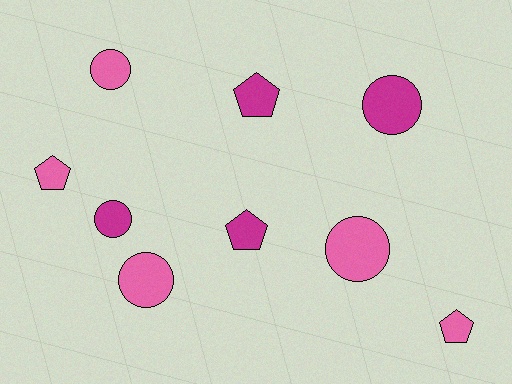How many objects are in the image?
There are 9 objects.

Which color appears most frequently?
Pink, with 5 objects.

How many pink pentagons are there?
There are 2 pink pentagons.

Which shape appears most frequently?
Circle, with 5 objects.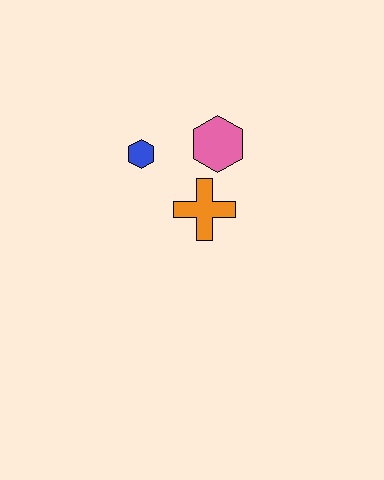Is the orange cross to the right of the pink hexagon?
No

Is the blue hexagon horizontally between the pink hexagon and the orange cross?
No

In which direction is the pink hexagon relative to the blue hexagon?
The pink hexagon is to the right of the blue hexagon.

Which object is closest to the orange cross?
The pink hexagon is closest to the orange cross.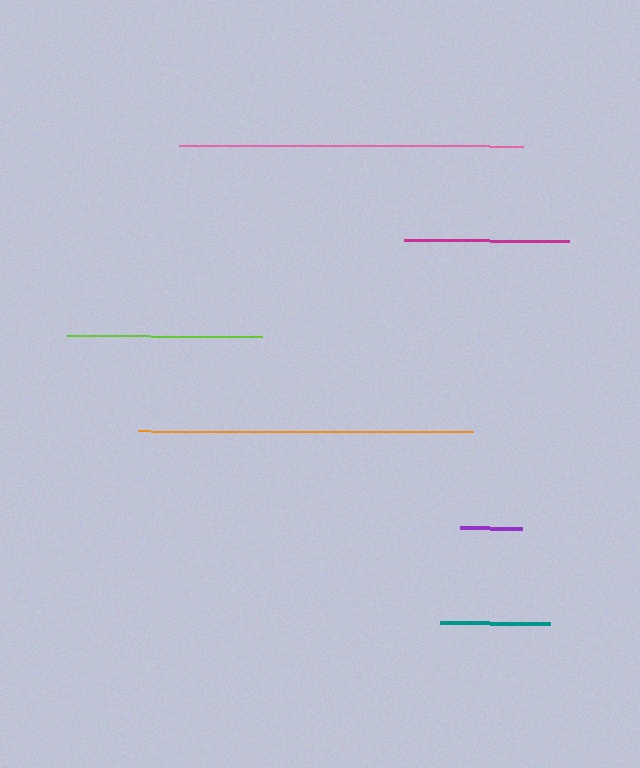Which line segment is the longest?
The pink line is the longest at approximately 344 pixels.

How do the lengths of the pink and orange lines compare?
The pink and orange lines are approximately the same length.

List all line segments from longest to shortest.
From longest to shortest: pink, orange, lime, magenta, teal, purple.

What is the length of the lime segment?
The lime segment is approximately 195 pixels long.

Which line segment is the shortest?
The purple line is the shortest at approximately 62 pixels.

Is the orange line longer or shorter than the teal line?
The orange line is longer than the teal line.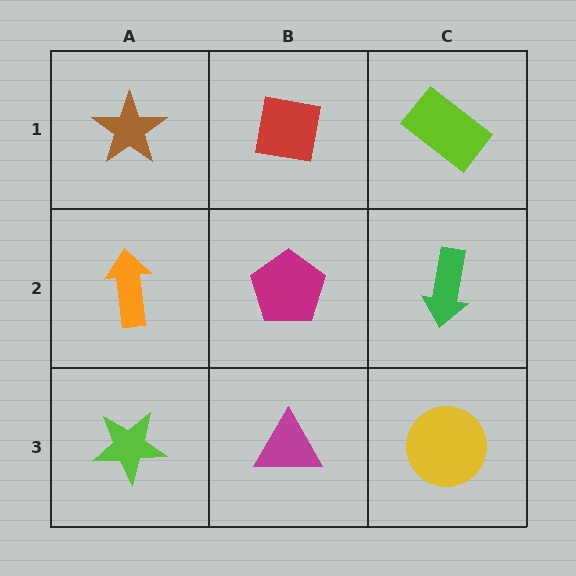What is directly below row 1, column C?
A green arrow.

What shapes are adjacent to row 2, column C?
A lime rectangle (row 1, column C), a yellow circle (row 3, column C), a magenta pentagon (row 2, column B).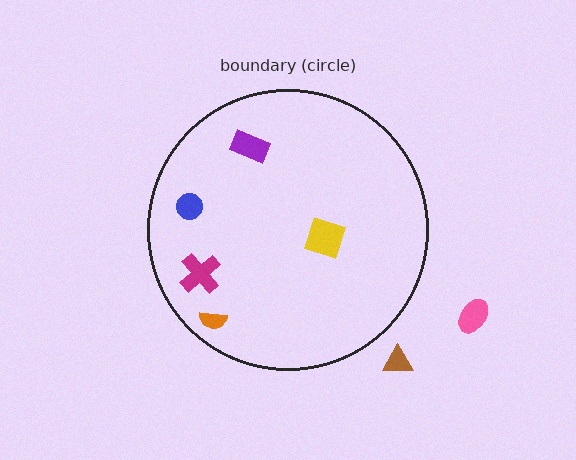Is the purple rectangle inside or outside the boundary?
Inside.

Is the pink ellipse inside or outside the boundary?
Outside.